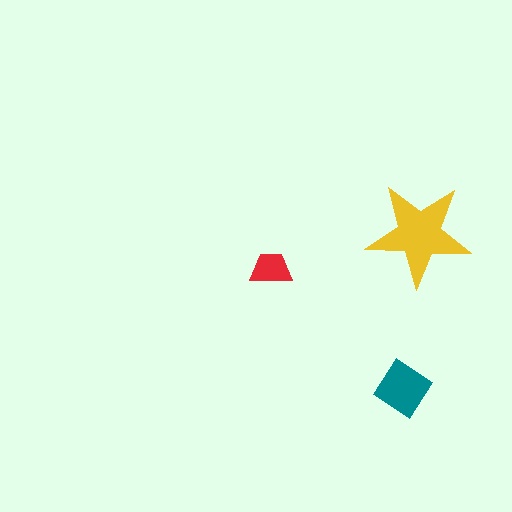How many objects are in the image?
There are 3 objects in the image.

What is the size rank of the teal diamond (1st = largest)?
2nd.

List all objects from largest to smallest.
The yellow star, the teal diamond, the red trapezoid.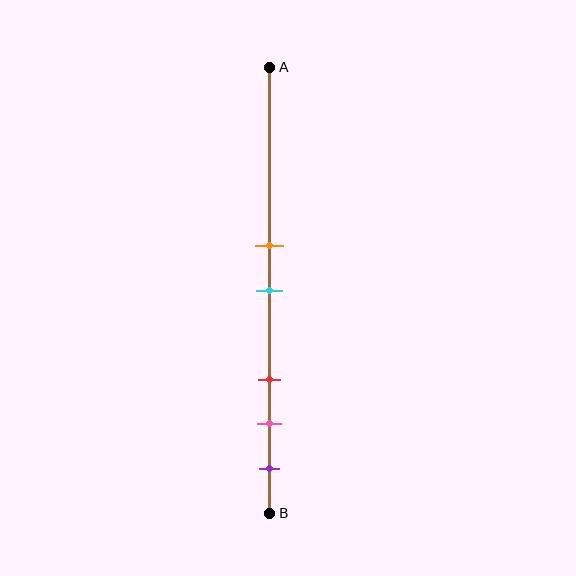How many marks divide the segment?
There are 5 marks dividing the segment.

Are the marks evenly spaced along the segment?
No, the marks are not evenly spaced.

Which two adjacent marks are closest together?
The orange and cyan marks are the closest adjacent pair.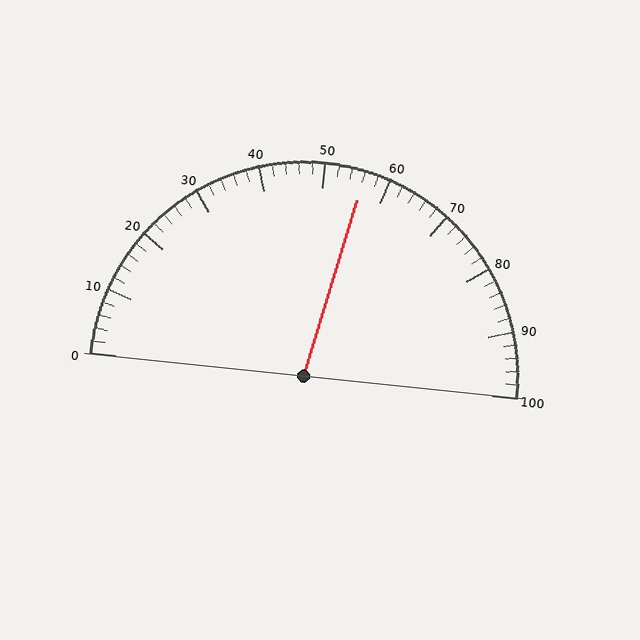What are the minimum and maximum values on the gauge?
The gauge ranges from 0 to 100.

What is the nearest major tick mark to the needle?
The nearest major tick mark is 60.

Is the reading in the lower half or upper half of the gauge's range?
The reading is in the upper half of the range (0 to 100).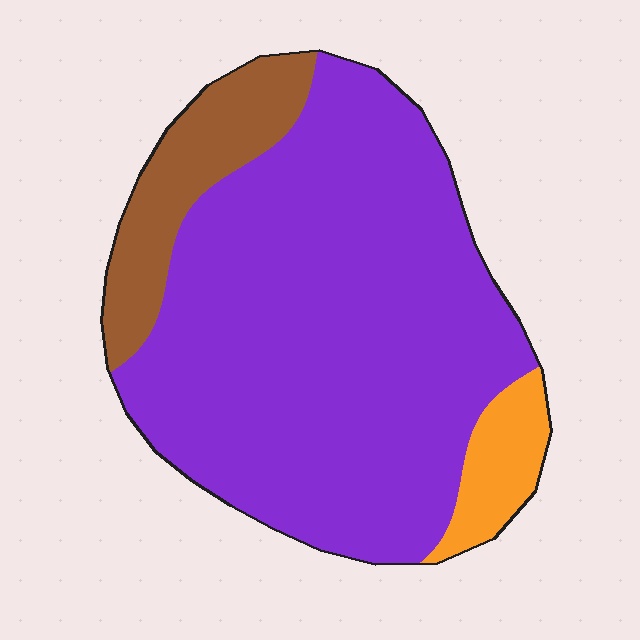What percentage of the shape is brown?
Brown covers 14% of the shape.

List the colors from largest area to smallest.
From largest to smallest: purple, brown, orange.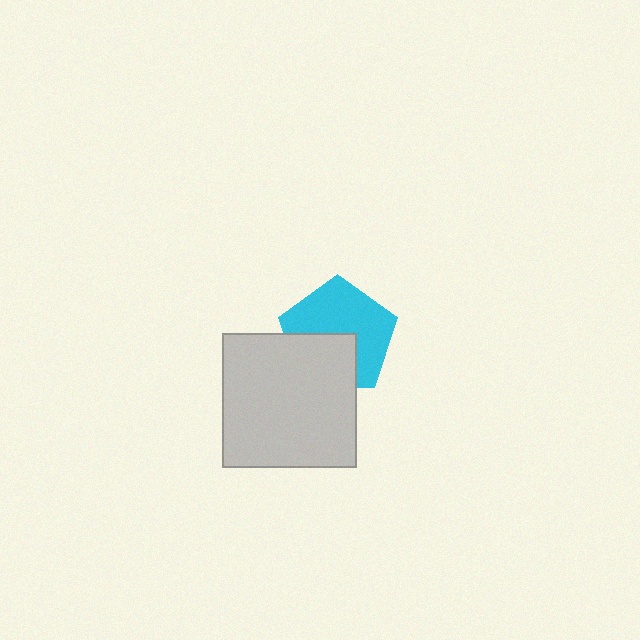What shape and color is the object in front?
The object in front is a light gray square.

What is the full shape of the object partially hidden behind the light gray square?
The partially hidden object is a cyan pentagon.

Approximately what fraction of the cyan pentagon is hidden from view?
Roughly 38% of the cyan pentagon is hidden behind the light gray square.